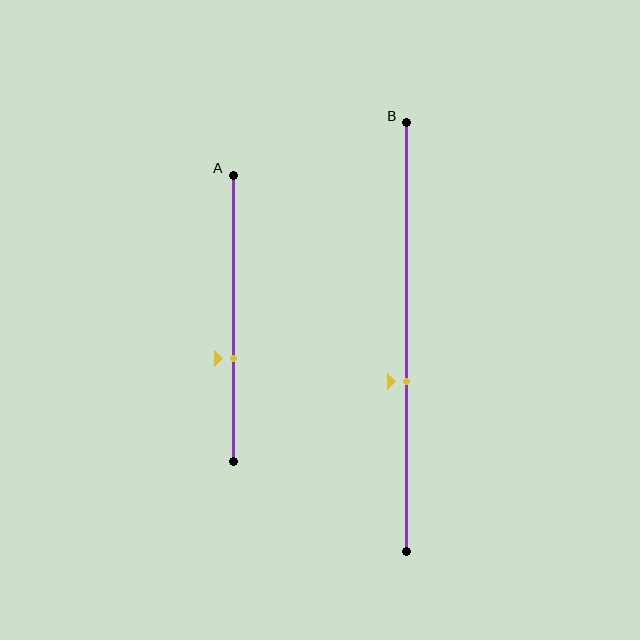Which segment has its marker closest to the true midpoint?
Segment B has its marker closest to the true midpoint.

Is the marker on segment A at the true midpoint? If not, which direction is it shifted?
No, the marker on segment A is shifted downward by about 14% of the segment length.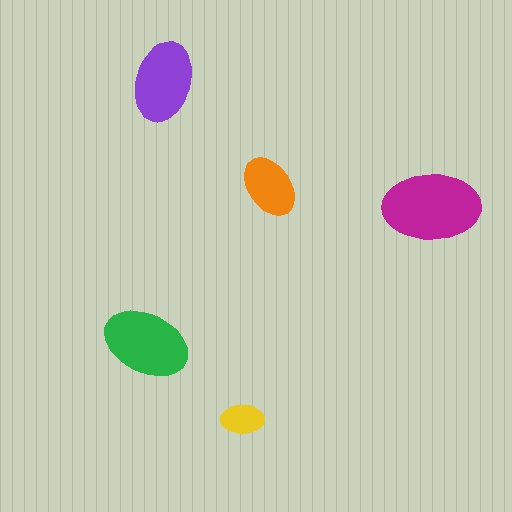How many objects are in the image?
There are 5 objects in the image.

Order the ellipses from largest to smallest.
the magenta one, the green one, the purple one, the orange one, the yellow one.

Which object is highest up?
The purple ellipse is topmost.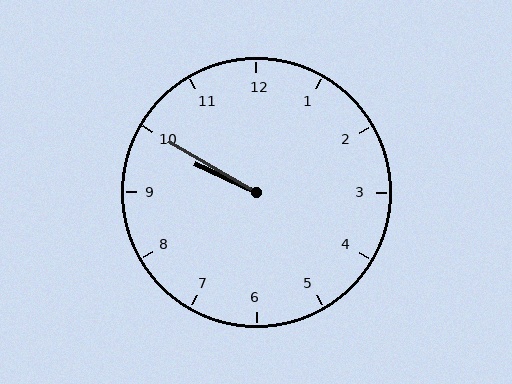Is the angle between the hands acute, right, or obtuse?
It is acute.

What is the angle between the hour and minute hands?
Approximately 5 degrees.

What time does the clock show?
9:50.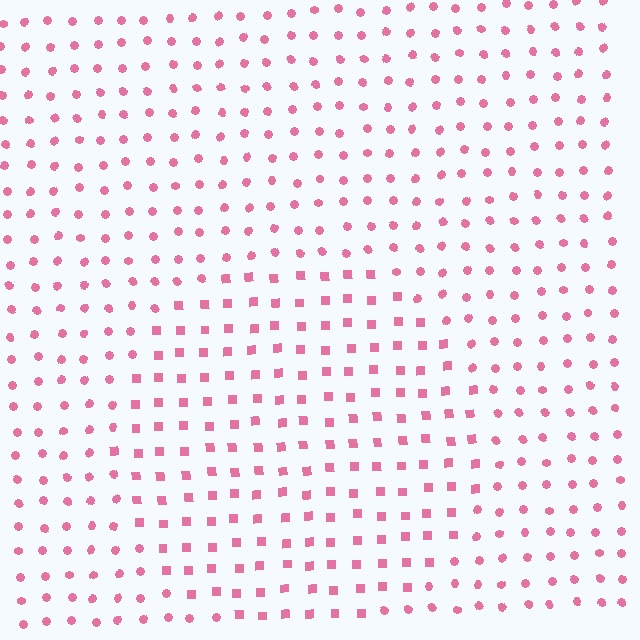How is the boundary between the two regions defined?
The boundary is defined by a change in element shape: squares inside vs. circles outside. All elements share the same color and spacing.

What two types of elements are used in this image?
The image uses squares inside the circle region and circles outside it.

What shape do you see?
I see a circle.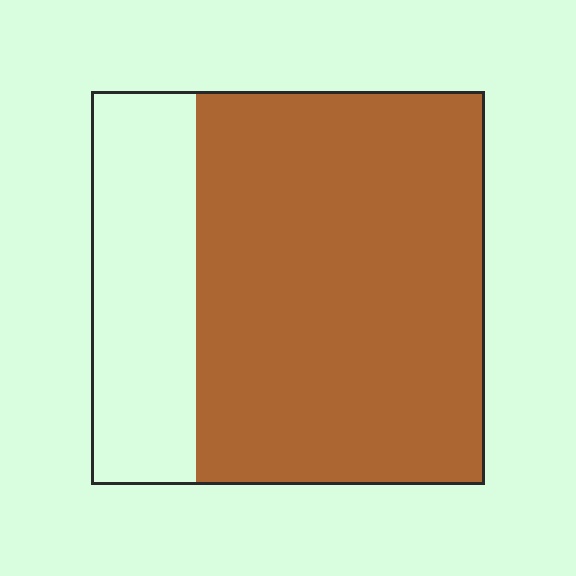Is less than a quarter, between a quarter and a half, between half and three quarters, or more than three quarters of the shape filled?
Between half and three quarters.